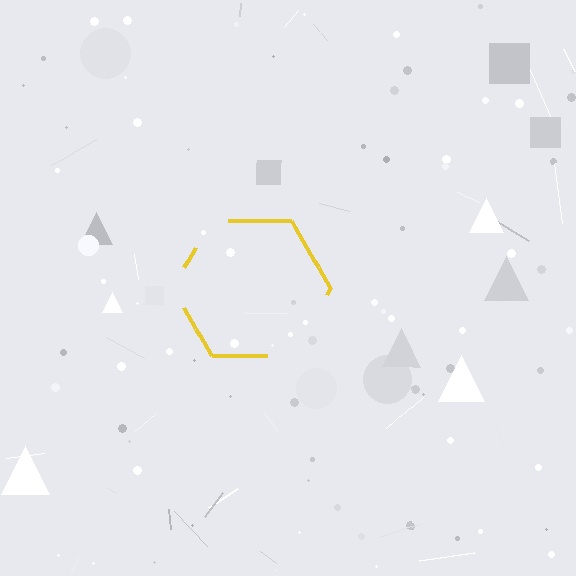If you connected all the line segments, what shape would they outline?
They would outline a hexagon.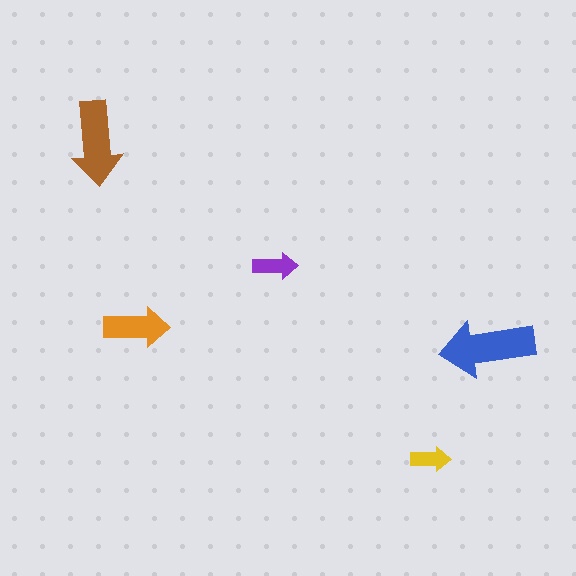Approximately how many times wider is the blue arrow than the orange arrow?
About 1.5 times wider.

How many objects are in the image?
There are 5 objects in the image.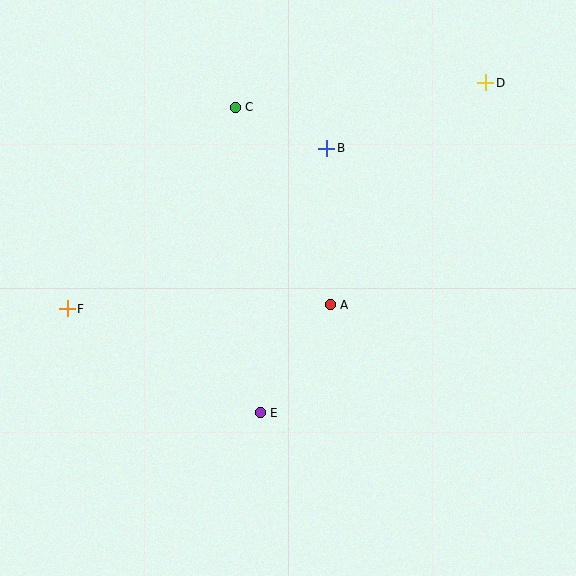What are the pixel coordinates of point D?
Point D is at (486, 83).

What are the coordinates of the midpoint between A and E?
The midpoint between A and E is at (295, 359).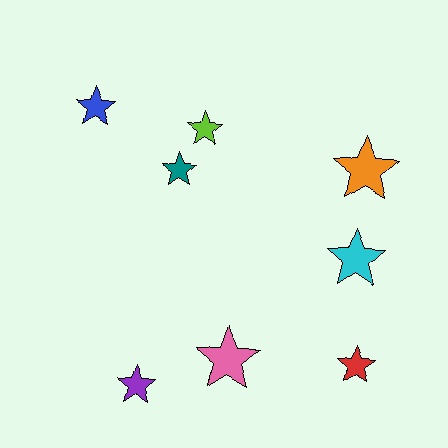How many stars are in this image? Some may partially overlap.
There are 8 stars.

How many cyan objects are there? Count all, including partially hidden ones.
There is 1 cyan object.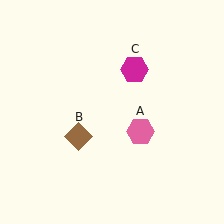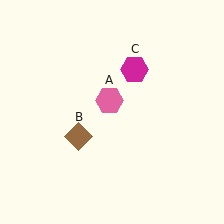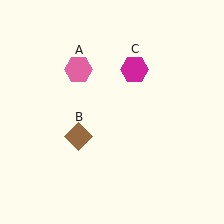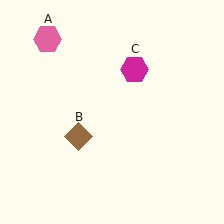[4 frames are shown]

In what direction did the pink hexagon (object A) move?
The pink hexagon (object A) moved up and to the left.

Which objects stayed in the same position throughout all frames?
Brown diamond (object B) and magenta hexagon (object C) remained stationary.